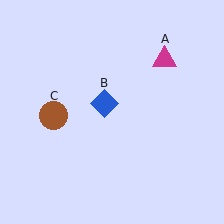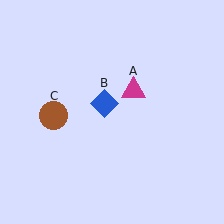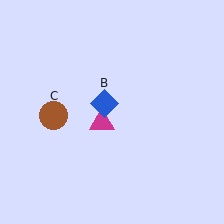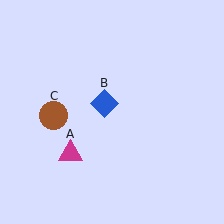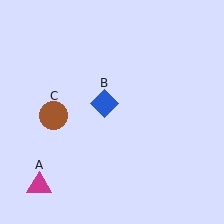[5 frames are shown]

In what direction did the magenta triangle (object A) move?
The magenta triangle (object A) moved down and to the left.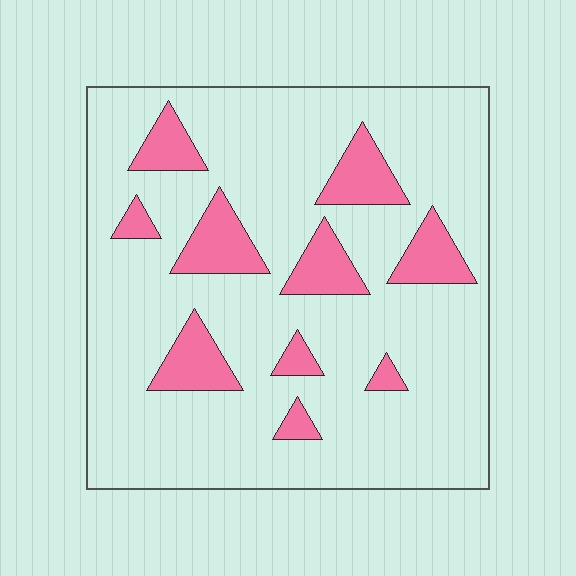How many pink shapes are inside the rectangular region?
10.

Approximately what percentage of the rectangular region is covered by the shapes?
Approximately 15%.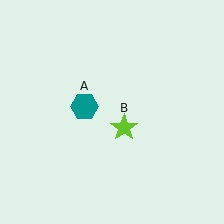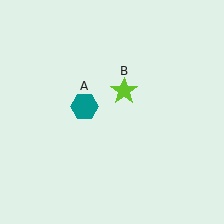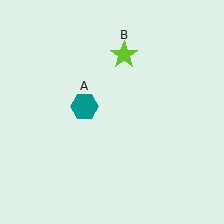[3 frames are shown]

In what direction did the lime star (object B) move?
The lime star (object B) moved up.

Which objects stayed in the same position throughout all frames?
Teal hexagon (object A) remained stationary.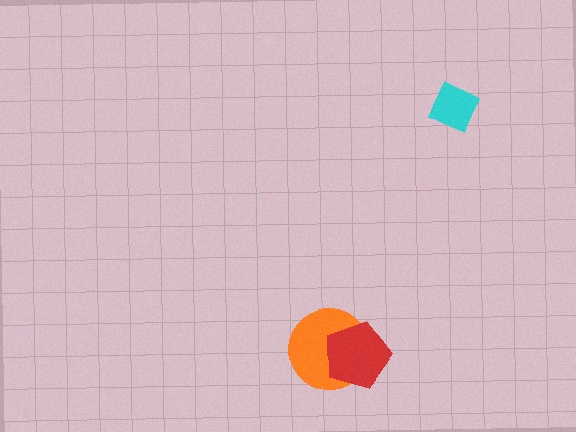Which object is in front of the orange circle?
The red pentagon is in front of the orange circle.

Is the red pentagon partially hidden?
No, no other shape covers it.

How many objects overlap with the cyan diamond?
0 objects overlap with the cyan diamond.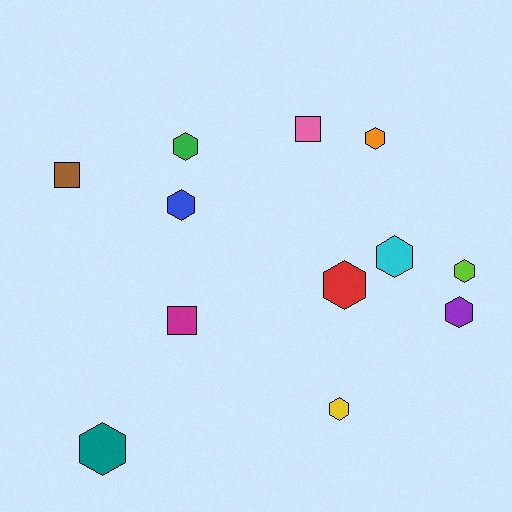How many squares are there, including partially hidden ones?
There are 3 squares.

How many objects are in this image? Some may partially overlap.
There are 12 objects.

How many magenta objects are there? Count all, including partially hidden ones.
There is 1 magenta object.